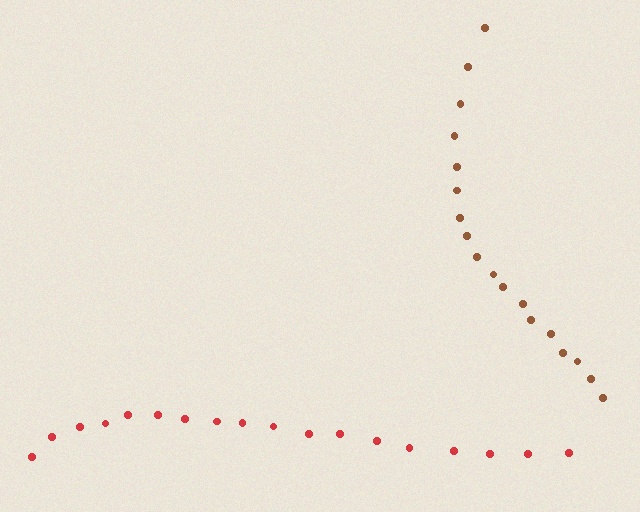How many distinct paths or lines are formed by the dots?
There are 2 distinct paths.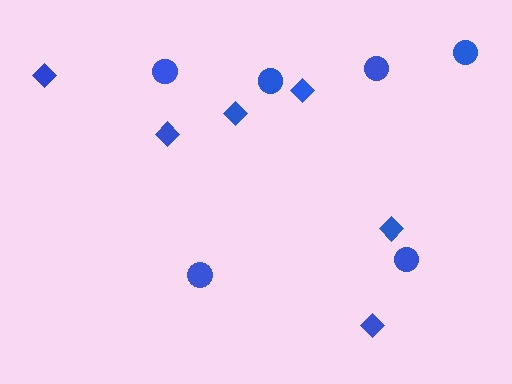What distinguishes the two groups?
There are 2 groups: one group of circles (6) and one group of diamonds (6).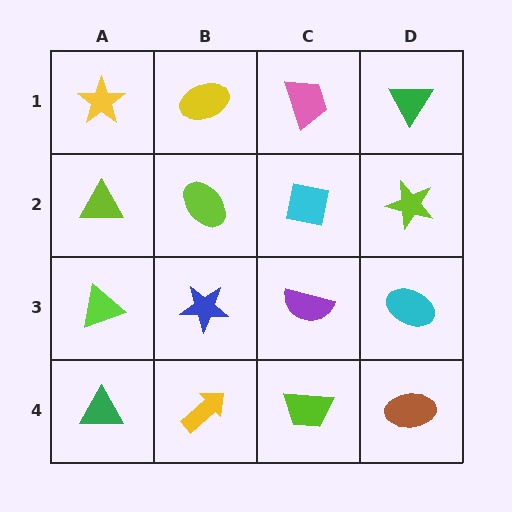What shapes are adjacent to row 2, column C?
A pink trapezoid (row 1, column C), a purple semicircle (row 3, column C), a lime ellipse (row 2, column B), a lime star (row 2, column D).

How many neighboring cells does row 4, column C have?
3.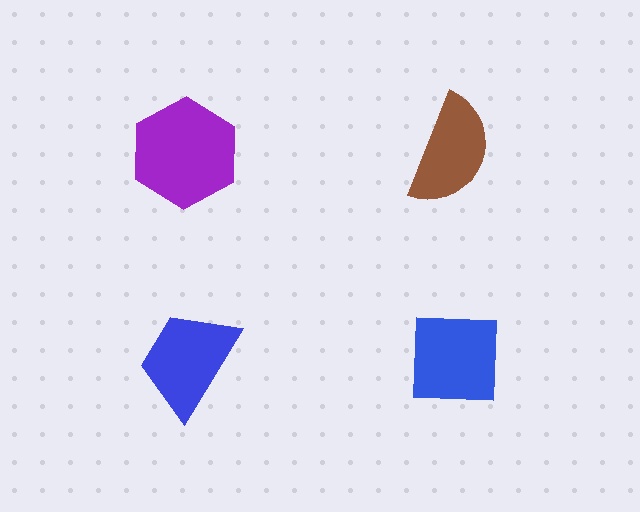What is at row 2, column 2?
A blue square.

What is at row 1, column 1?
A purple hexagon.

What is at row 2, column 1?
A blue trapezoid.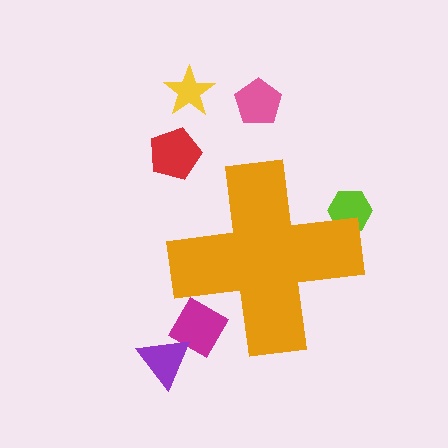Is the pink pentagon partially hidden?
No, the pink pentagon is fully visible.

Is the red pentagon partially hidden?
No, the red pentagon is fully visible.